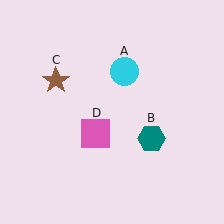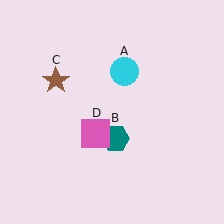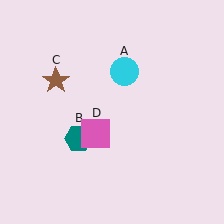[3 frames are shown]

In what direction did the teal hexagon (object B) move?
The teal hexagon (object B) moved left.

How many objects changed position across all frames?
1 object changed position: teal hexagon (object B).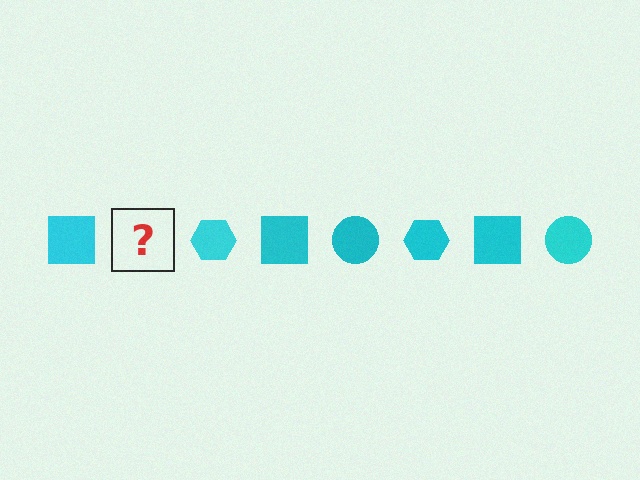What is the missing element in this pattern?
The missing element is a cyan circle.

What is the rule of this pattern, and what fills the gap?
The rule is that the pattern cycles through square, circle, hexagon shapes in cyan. The gap should be filled with a cyan circle.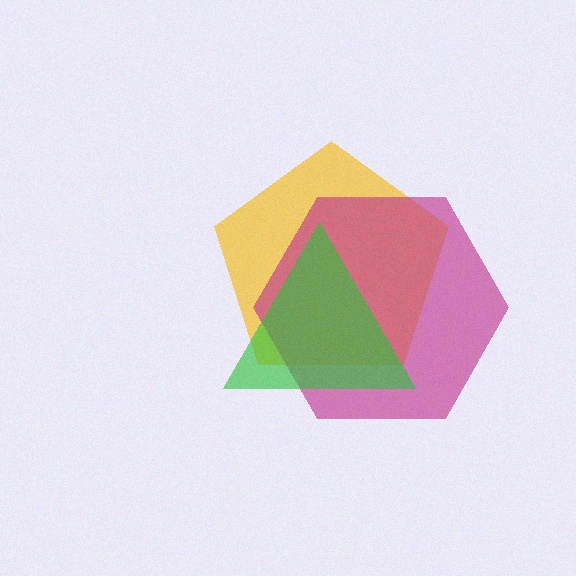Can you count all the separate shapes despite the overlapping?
Yes, there are 3 separate shapes.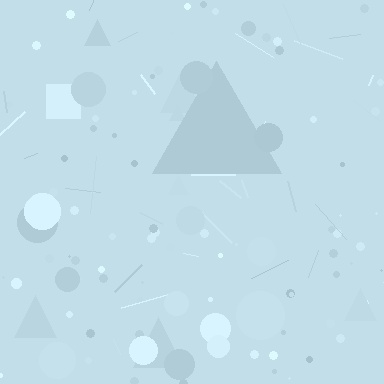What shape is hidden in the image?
A triangle is hidden in the image.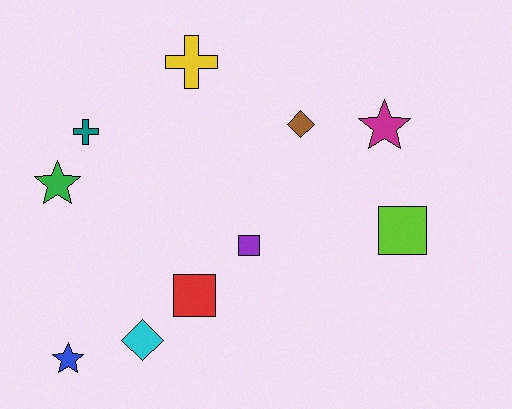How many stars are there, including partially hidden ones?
There are 3 stars.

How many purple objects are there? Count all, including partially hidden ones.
There is 1 purple object.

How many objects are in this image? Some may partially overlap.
There are 10 objects.